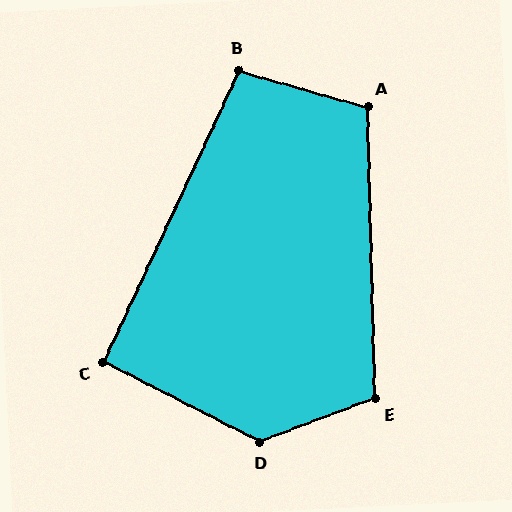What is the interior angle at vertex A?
Approximately 107 degrees (obtuse).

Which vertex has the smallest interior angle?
C, at approximately 92 degrees.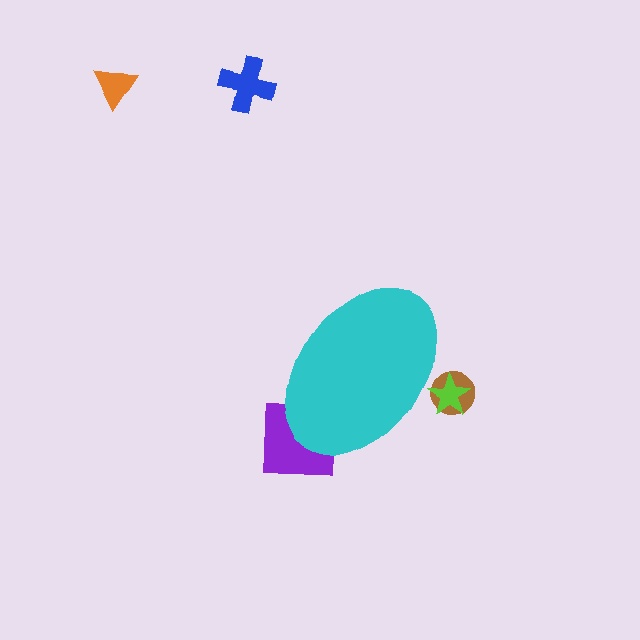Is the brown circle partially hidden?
Yes, the brown circle is partially hidden behind the cyan ellipse.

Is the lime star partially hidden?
Yes, the lime star is partially hidden behind the cyan ellipse.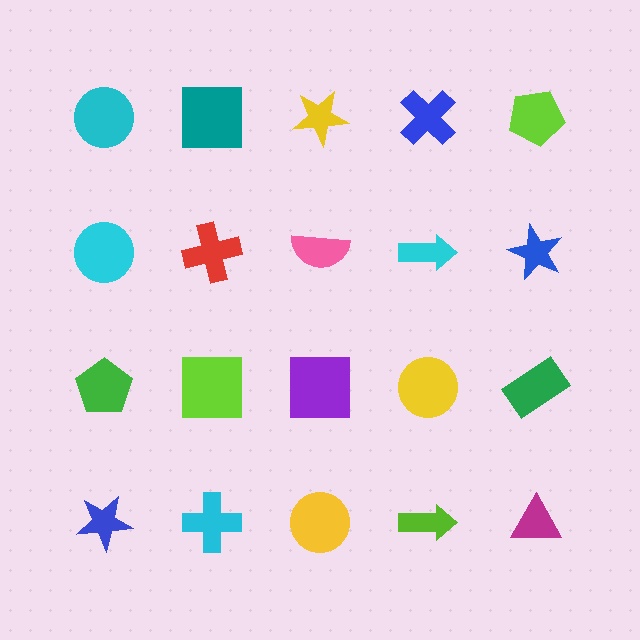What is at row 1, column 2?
A teal square.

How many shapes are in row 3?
5 shapes.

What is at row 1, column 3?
A yellow star.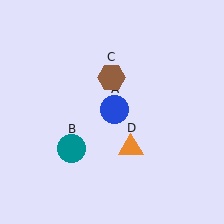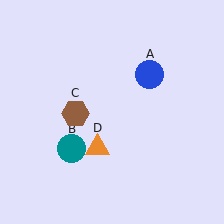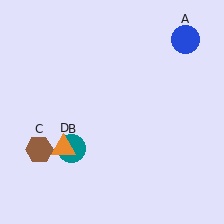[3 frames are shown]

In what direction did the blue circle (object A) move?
The blue circle (object A) moved up and to the right.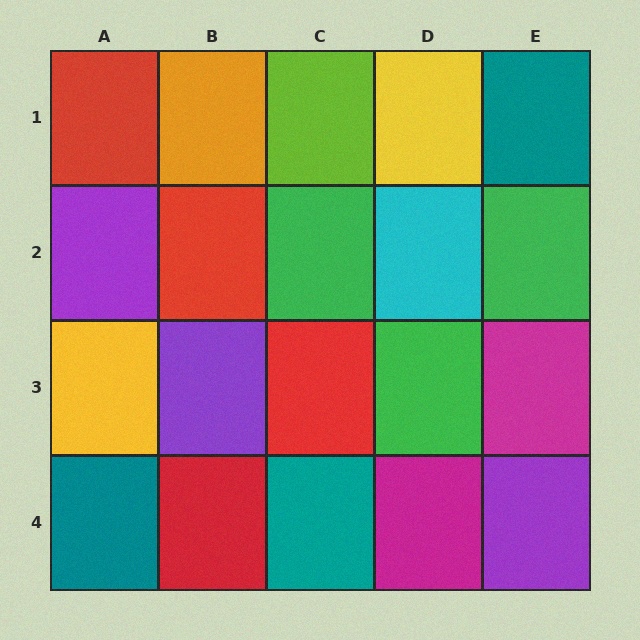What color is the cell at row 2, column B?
Red.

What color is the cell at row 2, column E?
Green.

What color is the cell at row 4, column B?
Red.